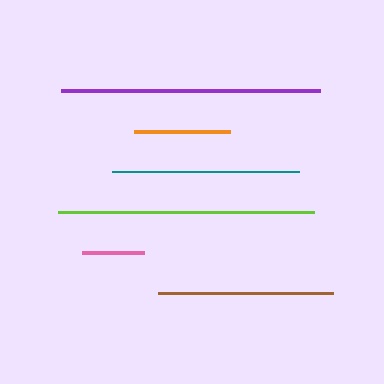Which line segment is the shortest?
The pink line is the shortest at approximately 62 pixels.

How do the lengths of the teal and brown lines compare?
The teal and brown lines are approximately the same length.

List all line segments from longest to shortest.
From longest to shortest: purple, lime, teal, brown, orange, pink.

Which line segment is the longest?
The purple line is the longest at approximately 258 pixels.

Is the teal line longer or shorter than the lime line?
The lime line is longer than the teal line.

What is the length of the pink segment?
The pink segment is approximately 62 pixels long.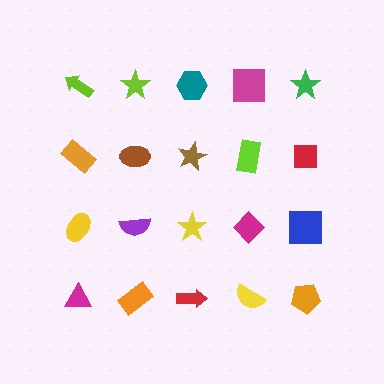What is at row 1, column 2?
A lime star.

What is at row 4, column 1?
A magenta triangle.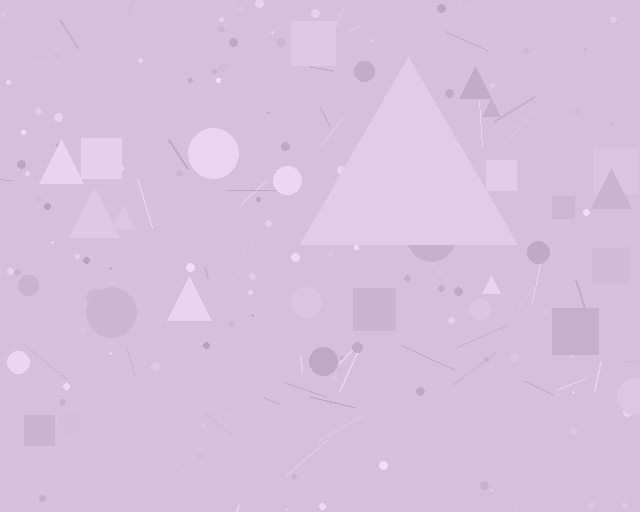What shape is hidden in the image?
A triangle is hidden in the image.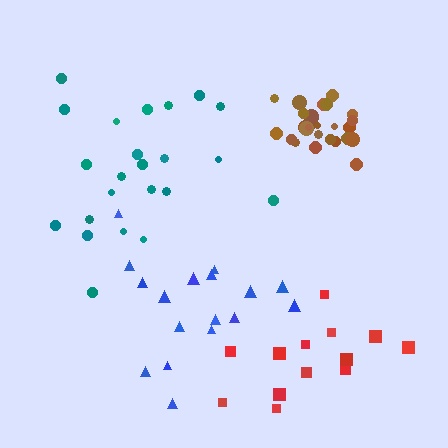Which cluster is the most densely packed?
Brown.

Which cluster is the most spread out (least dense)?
Blue.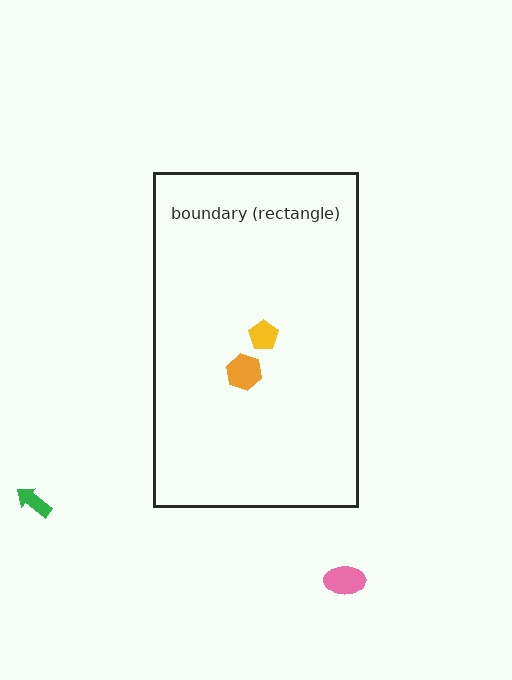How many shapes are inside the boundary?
2 inside, 2 outside.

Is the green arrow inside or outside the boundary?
Outside.